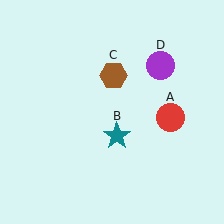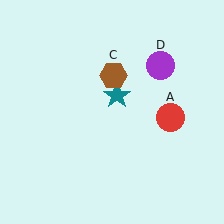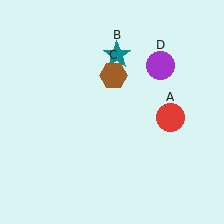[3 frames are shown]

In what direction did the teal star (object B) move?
The teal star (object B) moved up.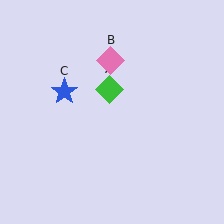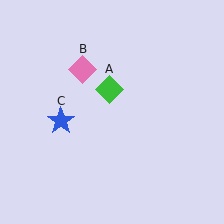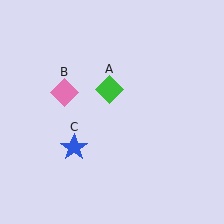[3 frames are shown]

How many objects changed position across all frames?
2 objects changed position: pink diamond (object B), blue star (object C).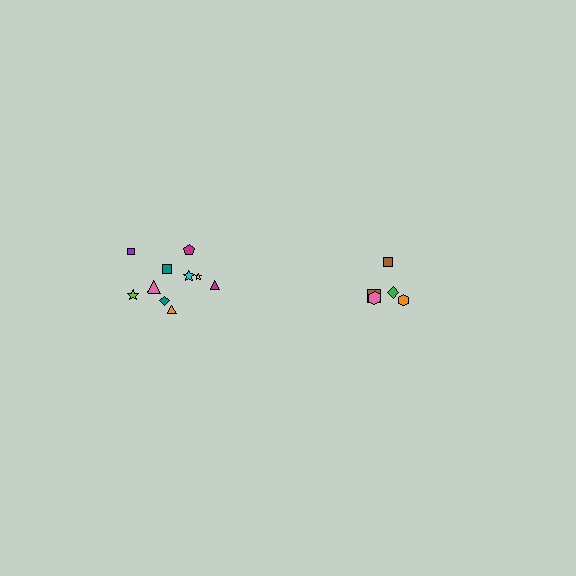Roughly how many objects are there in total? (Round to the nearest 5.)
Roughly 15 objects in total.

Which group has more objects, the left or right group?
The left group.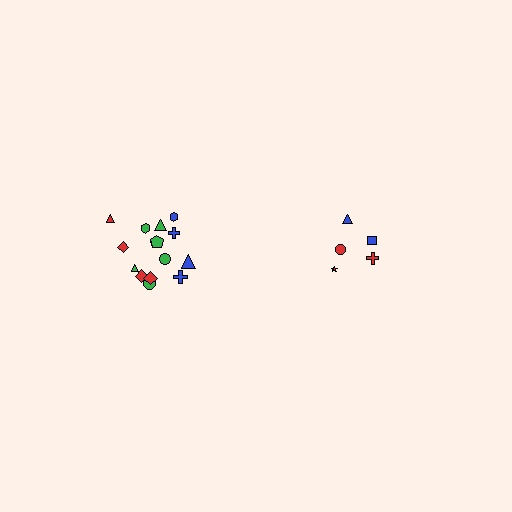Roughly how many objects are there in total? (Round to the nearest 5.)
Roughly 20 objects in total.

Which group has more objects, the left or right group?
The left group.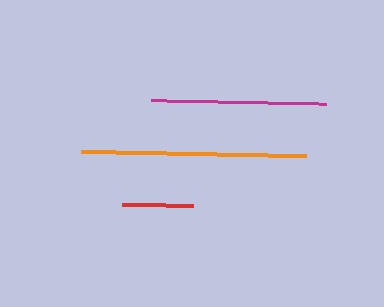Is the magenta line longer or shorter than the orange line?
The orange line is longer than the magenta line.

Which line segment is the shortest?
The red line is the shortest at approximately 72 pixels.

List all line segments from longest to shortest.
From longest to shortest: orange, magenta, red.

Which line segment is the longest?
The orange line is the longest at approximately 226 pixels.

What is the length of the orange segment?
The orange segment is approximately 226 pixels long.